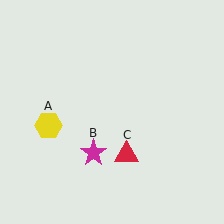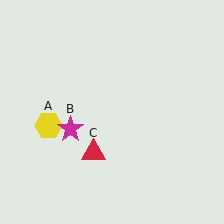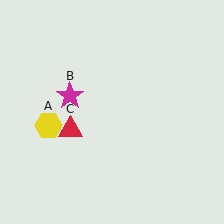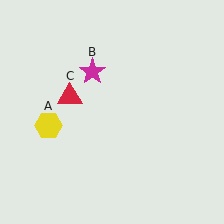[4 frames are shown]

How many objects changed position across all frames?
2 objects changed position: magenta star (object B), red triangle (object C).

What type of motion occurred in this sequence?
The magenta star (object B), red triangle (object C) rotated clockwise around the center of the scene.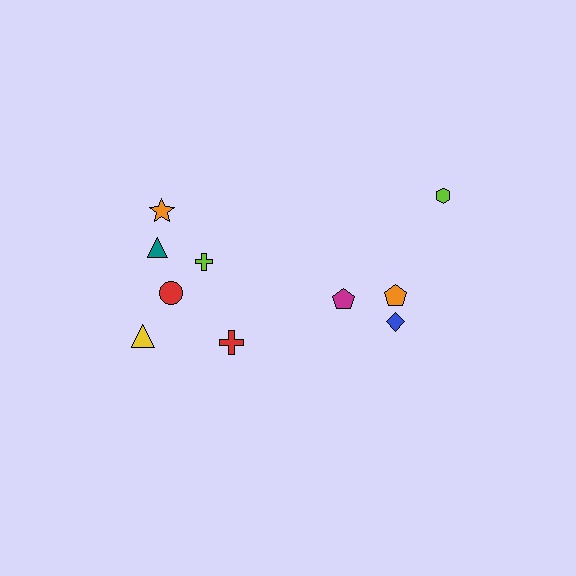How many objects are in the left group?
There are 6 objects.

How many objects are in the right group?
There are 4 objects.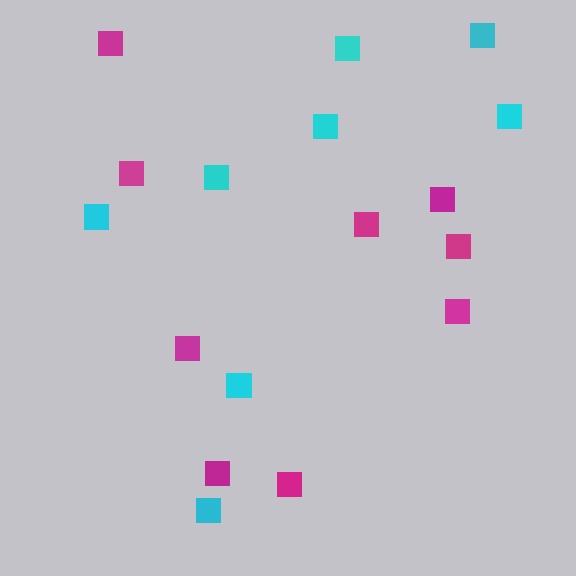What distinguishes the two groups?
There are 2 groups: one group of cyan squares (8) and one group of magenta squares (9).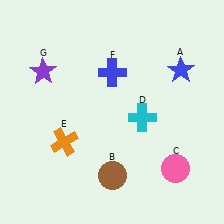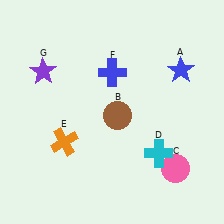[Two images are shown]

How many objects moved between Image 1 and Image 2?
2 objects moved between the two images.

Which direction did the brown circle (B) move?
The brown circle (B) moved up.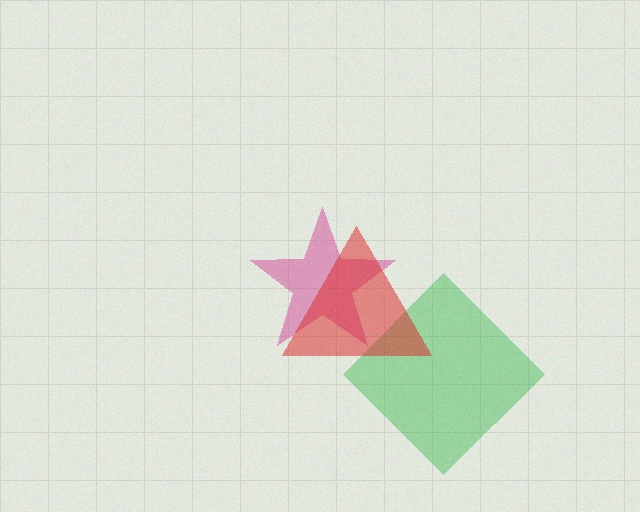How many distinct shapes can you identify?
There are 3 distinct shapes: a green diamond, a magenta star, a red triangle.